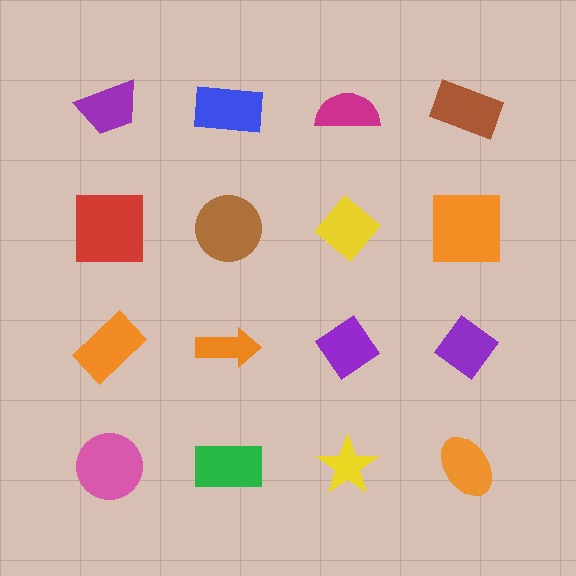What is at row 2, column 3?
A yellow diamond.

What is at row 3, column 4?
A purple diamond.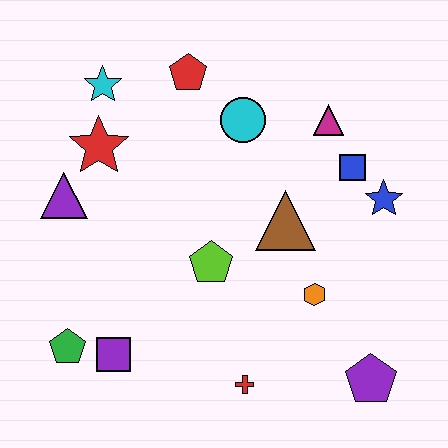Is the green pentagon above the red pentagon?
No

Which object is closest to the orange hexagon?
The brown triangle is closest to the orange hexagon.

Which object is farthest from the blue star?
The green pentagon is farthest from the blue star.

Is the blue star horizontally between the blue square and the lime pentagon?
No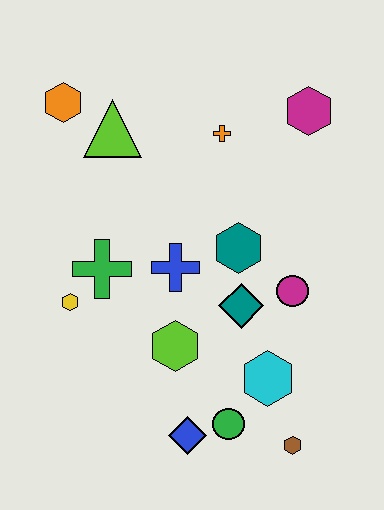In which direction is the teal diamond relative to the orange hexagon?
The teal diamond is below the orange hexagon.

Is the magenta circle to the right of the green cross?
Yes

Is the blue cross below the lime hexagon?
No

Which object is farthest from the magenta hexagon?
The blue diamond is farthest from the magenta hexagon.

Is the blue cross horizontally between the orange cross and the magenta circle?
No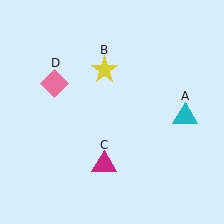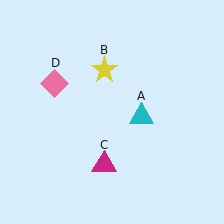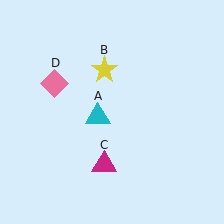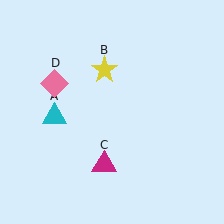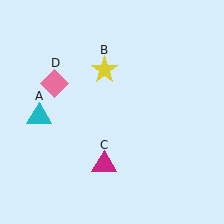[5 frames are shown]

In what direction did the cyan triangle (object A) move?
The cyan triangle (object A) moved left.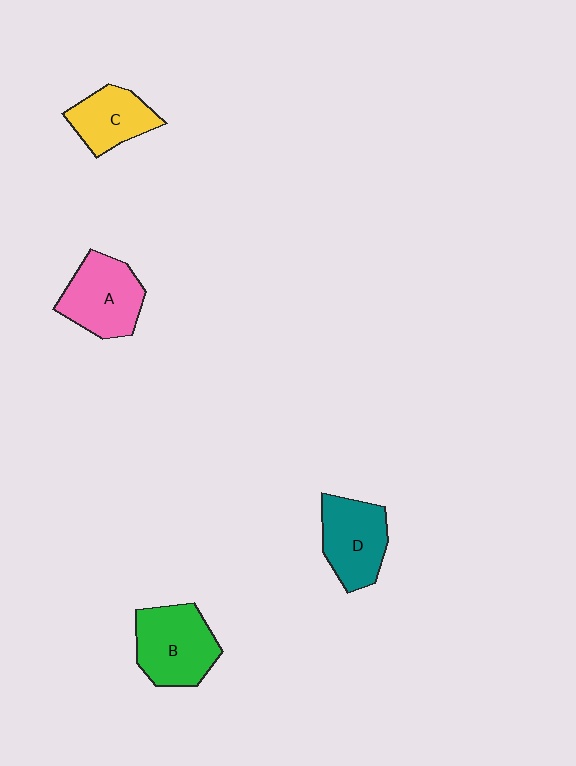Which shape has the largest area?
Shape B (green).